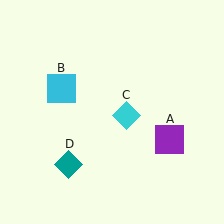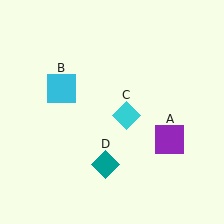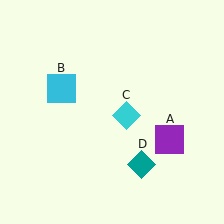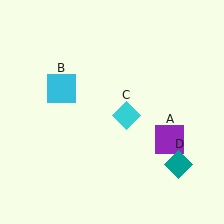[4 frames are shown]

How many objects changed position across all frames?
1 object changed position: teal diamond (object D).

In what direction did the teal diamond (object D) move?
The teal diamond (object D) moved right.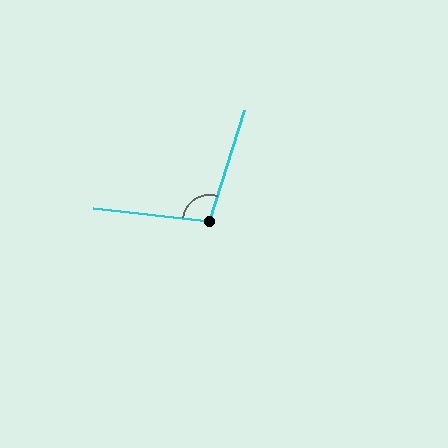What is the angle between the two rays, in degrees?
Approximately 101 degrees.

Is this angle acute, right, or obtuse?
It is obtuse.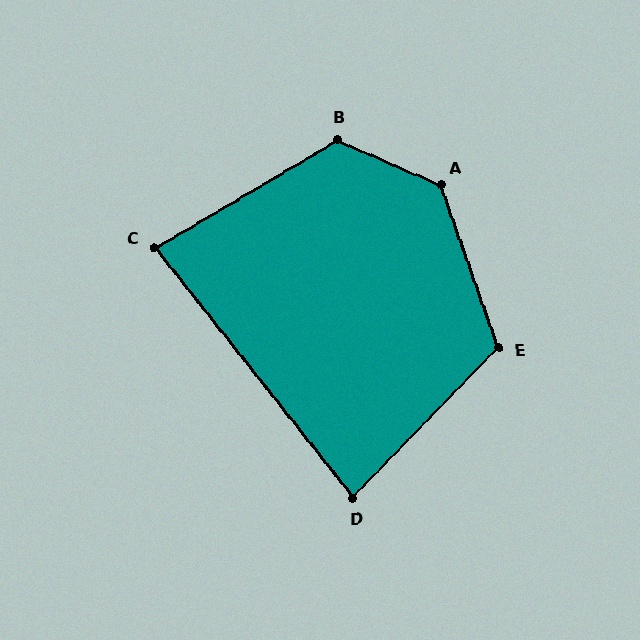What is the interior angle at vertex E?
Approximately 116 degrees (obtuse).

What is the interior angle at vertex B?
Approximately 126 degrees (obtuse).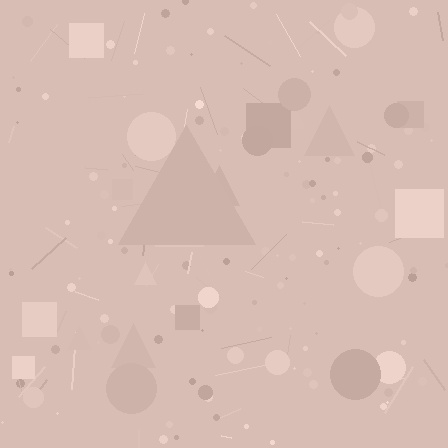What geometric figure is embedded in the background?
A triangle is embedded in the background.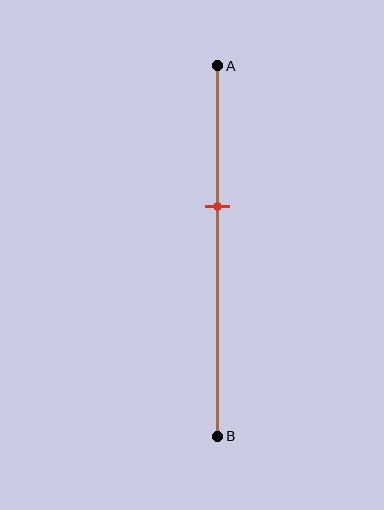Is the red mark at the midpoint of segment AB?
No, the mark is at about 40% from A, not at the 50% midpoint.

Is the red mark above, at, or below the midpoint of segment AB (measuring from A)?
The red mark is above the midpoint of segment AB.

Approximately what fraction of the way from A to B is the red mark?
The red mark is approximately 40% of the way from A to B.